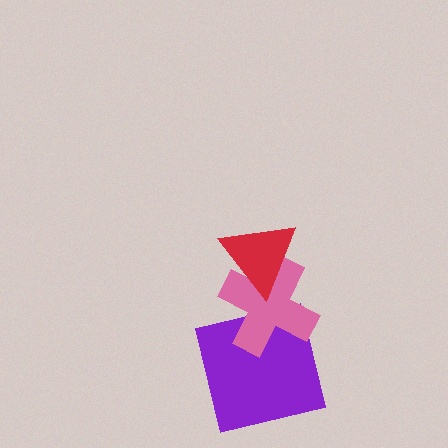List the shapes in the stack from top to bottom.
From top to bottom: the red triangle, the pink cross, the purple square.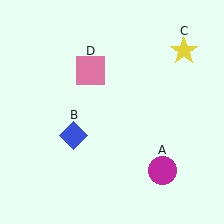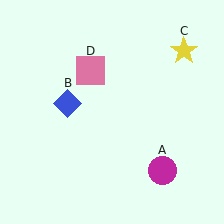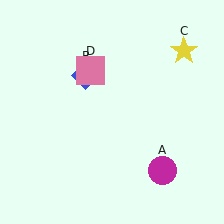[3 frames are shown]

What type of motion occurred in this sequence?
The blue diamond (object B) rotated clockwise around the center of the scene.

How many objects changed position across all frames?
1 object changed position: blue diamond (object B).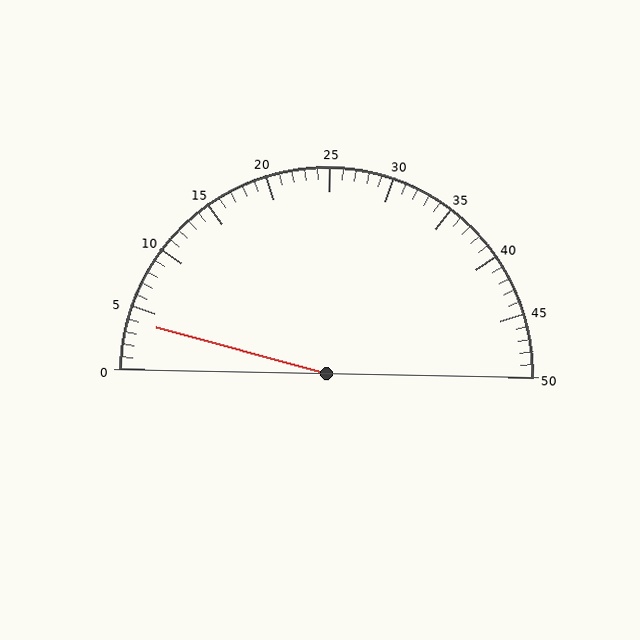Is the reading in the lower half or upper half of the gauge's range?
The reading is in the lower half of the range (0 to 50).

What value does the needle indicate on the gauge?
The needle indicates approximately 4.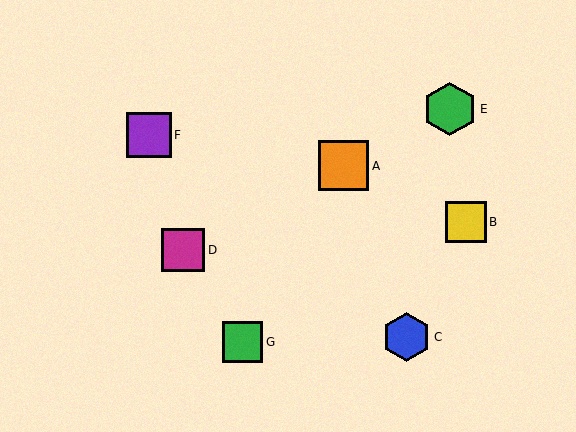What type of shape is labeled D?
Shape D is a magenta square.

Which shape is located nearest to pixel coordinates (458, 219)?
The yellow square (labeled B) at (466, 222) is nearest to that location.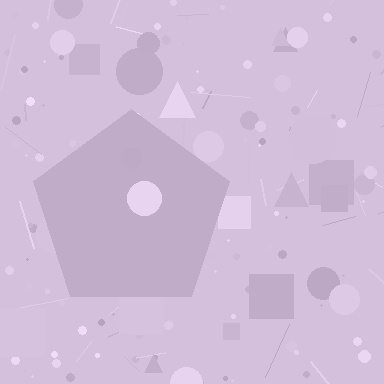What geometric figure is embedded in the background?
A pentagon is embedded in the background.